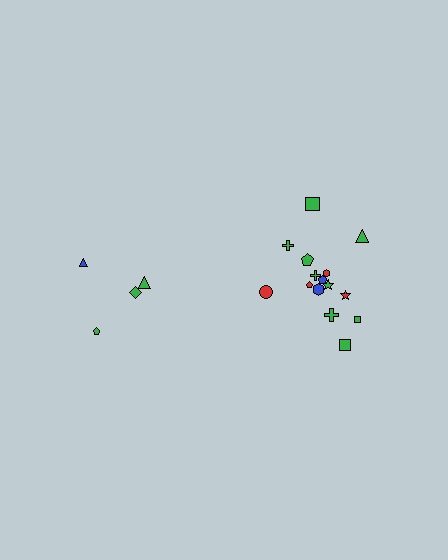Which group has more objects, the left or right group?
The right group.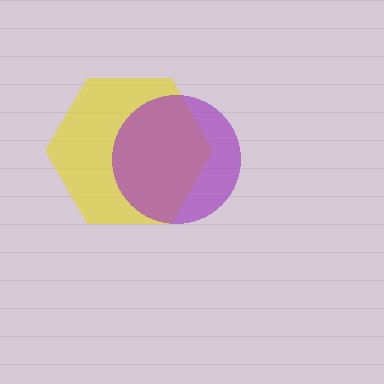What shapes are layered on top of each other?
The layered shapes are: a yellow hexagon, a purple circle.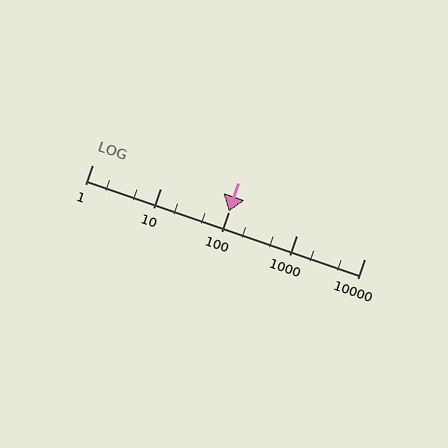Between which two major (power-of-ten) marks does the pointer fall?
The pointer is between 100 and 1000.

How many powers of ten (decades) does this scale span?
The scale spans 4 decades, from 1 to 10000.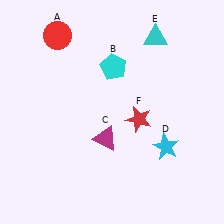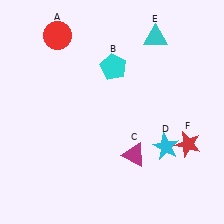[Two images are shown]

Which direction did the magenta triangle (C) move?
The magenta triangle (C) moved right.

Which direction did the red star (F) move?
The red star (F) moved right.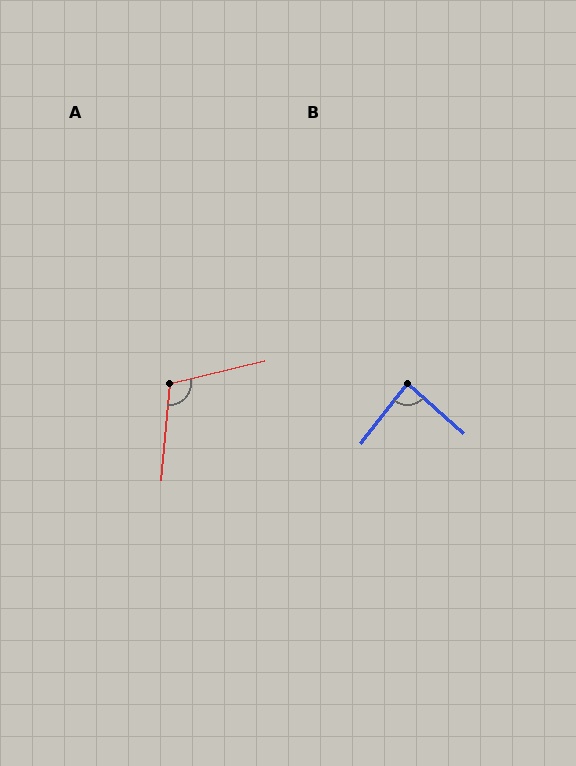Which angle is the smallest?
B, at approximately 85 degrees.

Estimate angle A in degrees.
Approximately 108 degrees.